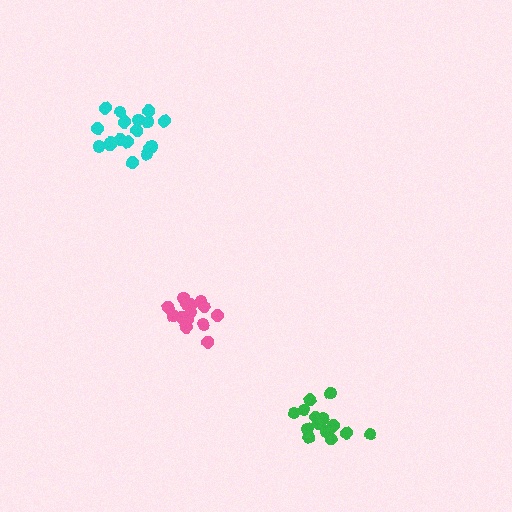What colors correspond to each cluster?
The clusters are colored: cyan, green, pink.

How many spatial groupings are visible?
There are 3 spatial groupings.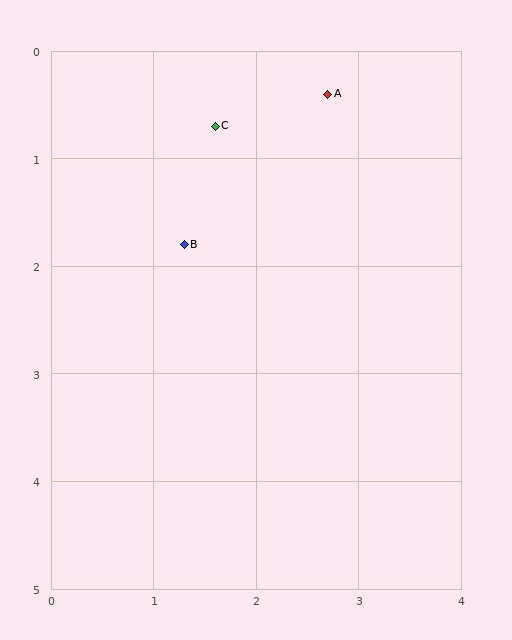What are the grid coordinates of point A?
Point A is at approximately (2.7, 0.4).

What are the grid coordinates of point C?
Point C is at approximately (1.6, 0.7).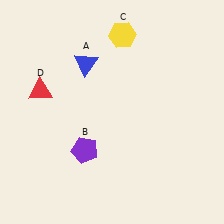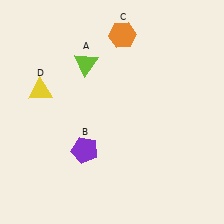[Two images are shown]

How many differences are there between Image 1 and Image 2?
There are 3 differences between the two images.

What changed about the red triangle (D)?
In Image 1, D is red. In Image 2, it changed to yellow.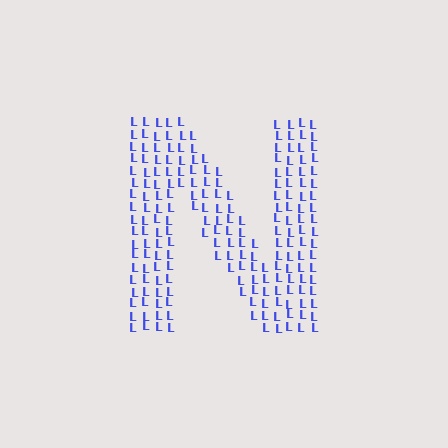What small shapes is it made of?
It is made of small letter L's.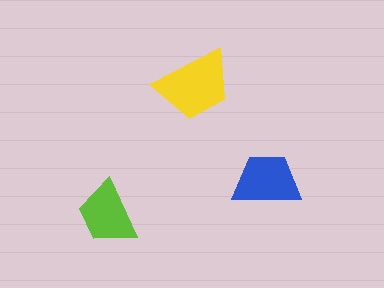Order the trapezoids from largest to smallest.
the yellow one, the blue one, the lime one.